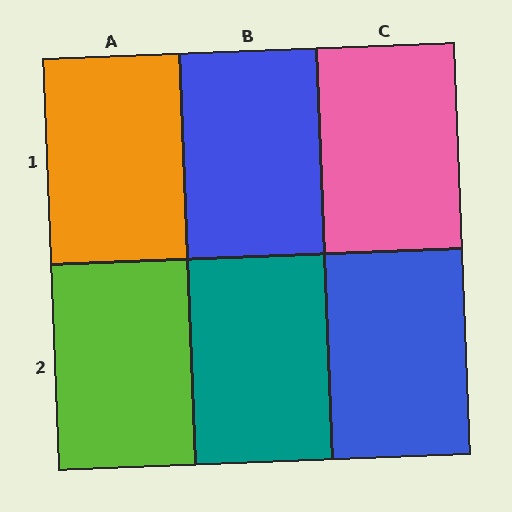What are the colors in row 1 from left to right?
Orange, blue, pink.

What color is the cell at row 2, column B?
Teal.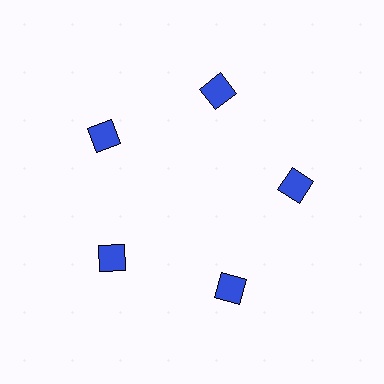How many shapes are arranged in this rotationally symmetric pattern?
There are 5 shapes, arranged in 5 groups of 1.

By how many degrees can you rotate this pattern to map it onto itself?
The pattern maps onto itself every 72 degrees of rotation.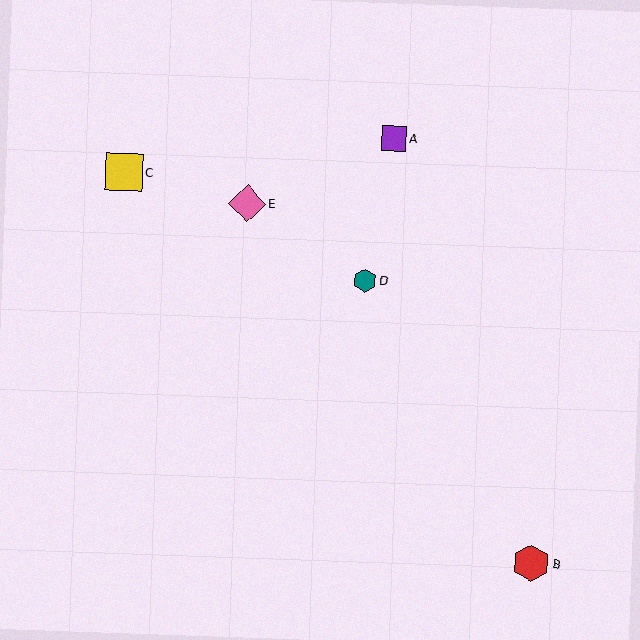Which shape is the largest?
The pink diamond (labeled E) is the largest.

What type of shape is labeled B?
Shape B is a red hexagon.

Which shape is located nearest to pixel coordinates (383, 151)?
The purple square (labeled A) at (394, 139) is nearest to that location.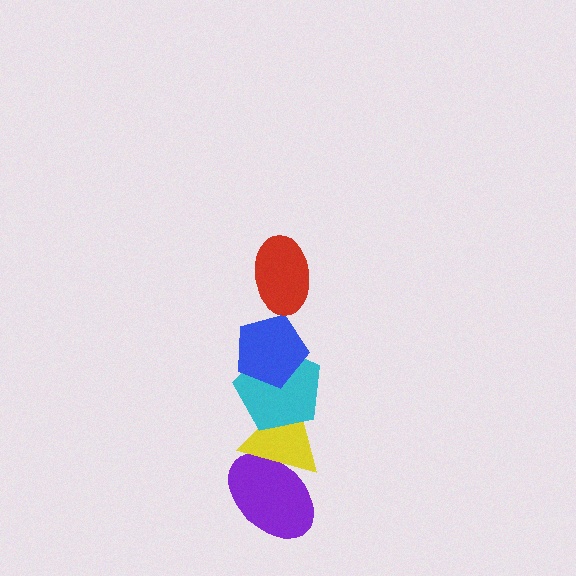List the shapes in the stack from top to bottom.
From top to bottom: the red ellipse, the blue pentagon, the cyan pentagon, the yellow triangle, the purple ellipse.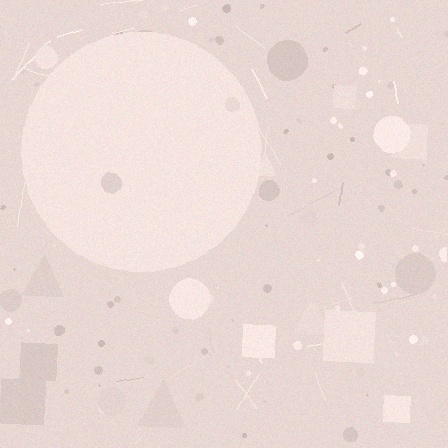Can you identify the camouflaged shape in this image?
The camouflaged shape is a circle.